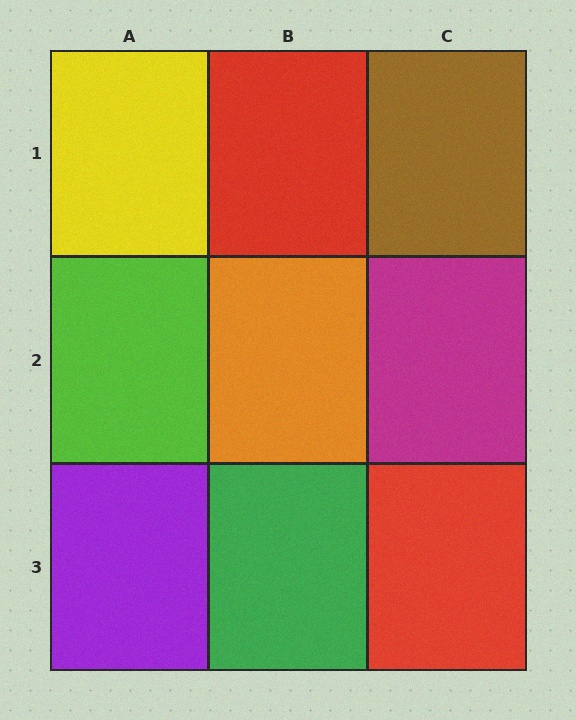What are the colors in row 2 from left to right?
Lime, orange, magenta.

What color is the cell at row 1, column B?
Red.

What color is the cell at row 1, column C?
Brown.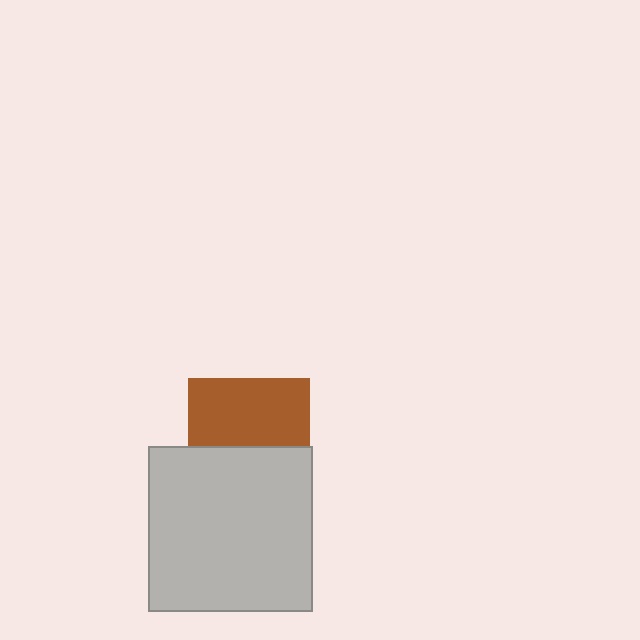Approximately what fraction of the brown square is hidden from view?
Roughly 44% of the brown square is hidden behind the light gray square.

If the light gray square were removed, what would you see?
You would see the complete brown square.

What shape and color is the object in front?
The object in front is a light gray square.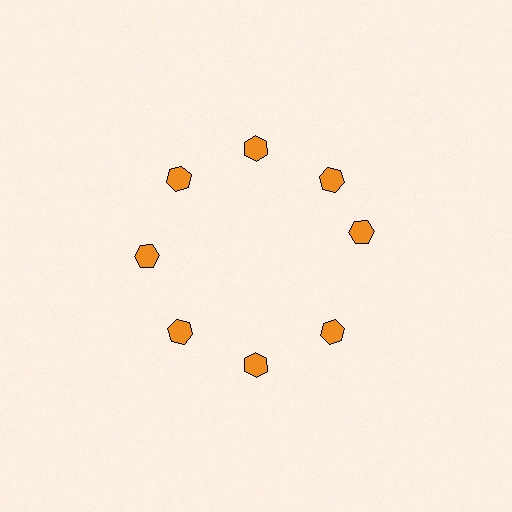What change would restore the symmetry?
The symmetry would be restored by rotating it back into even spacing with its neighbors so that all 8 hexagons sit at equal angles and equal distance from the center.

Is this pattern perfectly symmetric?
No. The 8 orange hexagons are arranged in a ring, but one element near the 3 o'clock position is rotated out of alignment along the ring, breaking the 8-fold rotational symmetry.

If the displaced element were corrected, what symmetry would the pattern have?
It would have 8-fold rotational symmetry — the pattern would map onto itself every 45 degrees.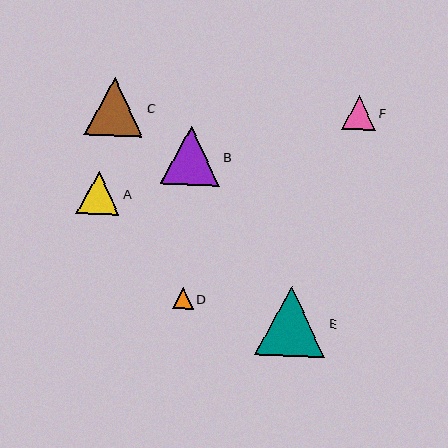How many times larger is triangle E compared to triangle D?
Triangle E is approximately 3.4 times the size of triangle D.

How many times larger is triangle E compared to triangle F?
Triangle E is approximately 2.1 times the size of triangle F.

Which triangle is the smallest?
Triangle D is the smallest with a size of approximately 21 pixels.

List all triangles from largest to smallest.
From largest to smallest: E, B, C, A, F, D.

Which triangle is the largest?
Triangle E is the largest with a size of approximately 70 pixels.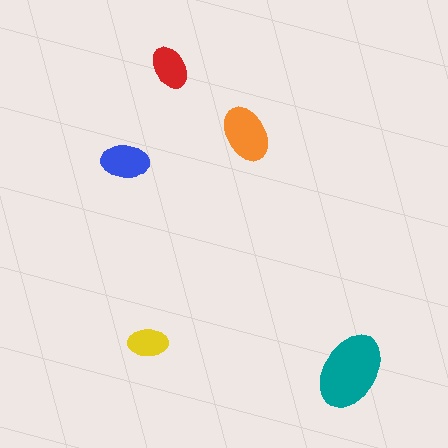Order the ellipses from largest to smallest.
the teal one, the orange one, the blue one, the red one, the yellow one.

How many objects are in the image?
There are 5 objects in the image.